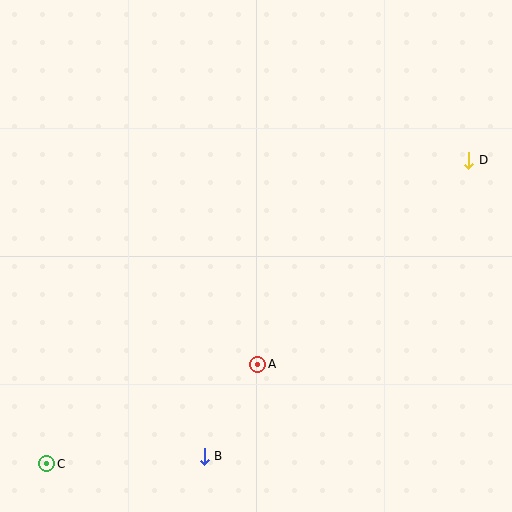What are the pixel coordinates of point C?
Point C is at (47, 464).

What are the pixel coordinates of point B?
Point B is at (204, 456).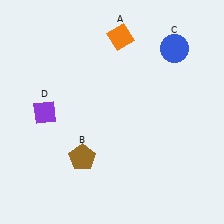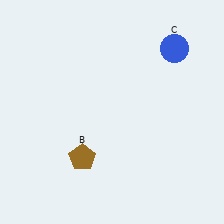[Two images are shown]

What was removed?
The orange diamond (A), the purple diamond (D) were removed in Image 2.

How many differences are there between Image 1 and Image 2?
There are 2 differences between the two images.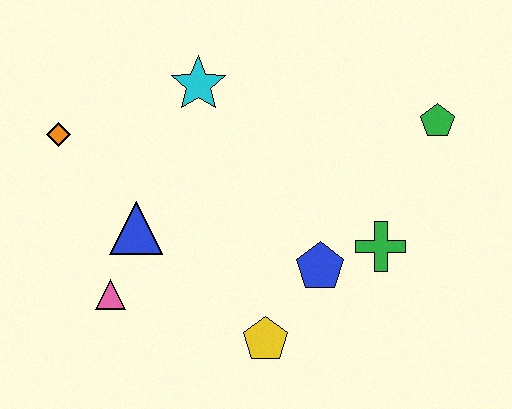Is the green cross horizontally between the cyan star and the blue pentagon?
No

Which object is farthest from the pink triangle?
The green pentagon is farthest from the pink triangle.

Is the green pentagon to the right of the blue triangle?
Yes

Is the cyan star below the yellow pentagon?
No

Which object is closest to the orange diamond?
The blue triangle is closest to the orange diamond.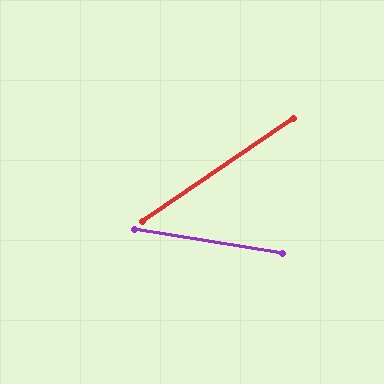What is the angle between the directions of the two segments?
Approximately 44 degrees.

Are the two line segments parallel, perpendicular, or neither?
Neither parallel nor perpendicular — they differ by about 44°.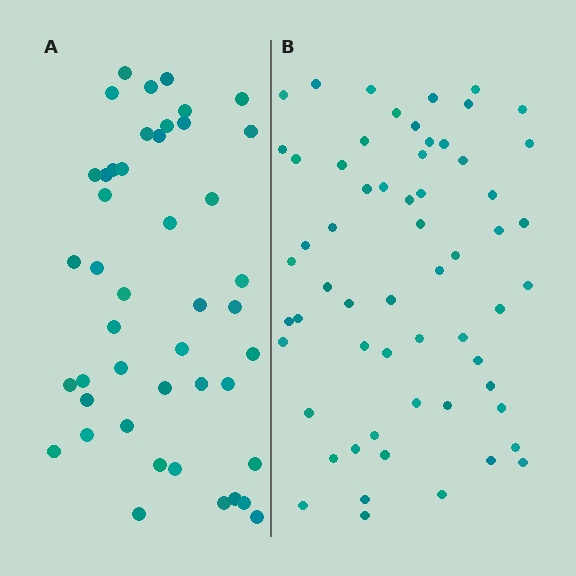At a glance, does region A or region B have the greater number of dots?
Region B (the right region) has more dots.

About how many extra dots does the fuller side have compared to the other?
Region B has approximately 15 more dots than region A.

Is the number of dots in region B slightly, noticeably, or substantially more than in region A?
Region B has noticeably more, but not dramatically so. The ratio is roughly 1.3 to 1.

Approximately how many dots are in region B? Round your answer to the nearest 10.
About 60 dots.